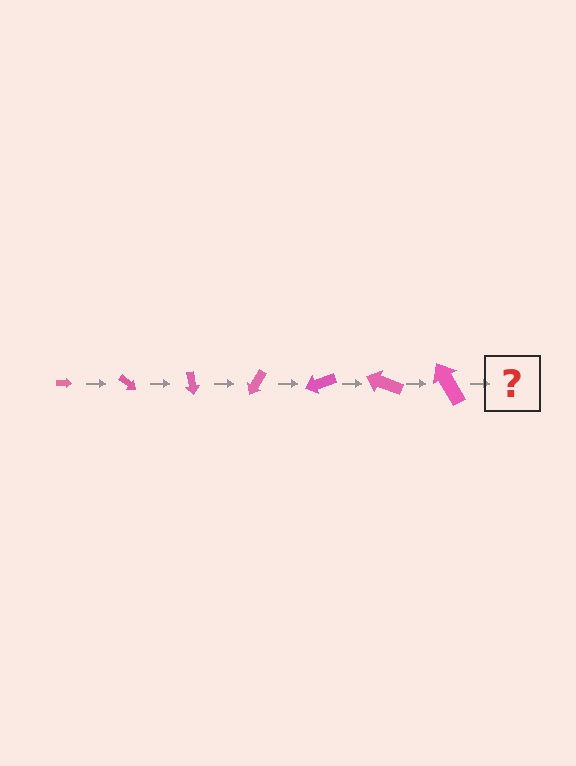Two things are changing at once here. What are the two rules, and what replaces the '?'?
The two rules are that the arrow grows larger each step and it rotates 40 degrees each step. The '?' should be an arrow, larger than the previous one and rotated 280 degrees from the start.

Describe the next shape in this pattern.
It should be an arrow, larger than the previous one and rotated 280 degrees from the start.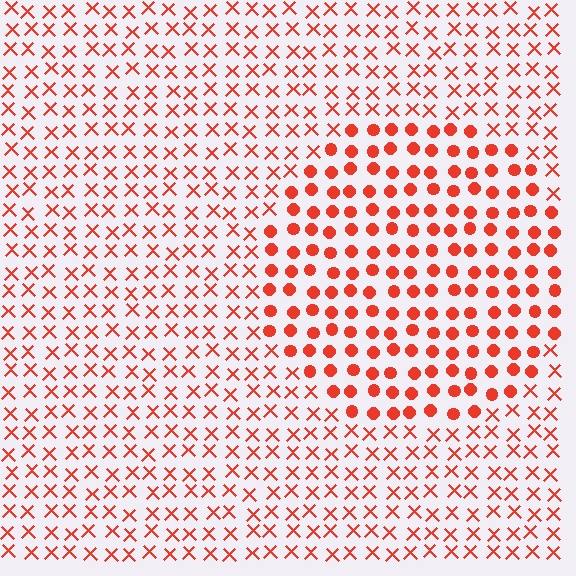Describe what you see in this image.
The image is filled with small red elements arranged in a uniform grid. A circle-shaped region contains circles, while the surrounding area contains X marks. The boundary is defined purely by the change in element shape.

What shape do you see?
I see a circle.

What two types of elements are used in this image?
The image uses circles inside the circle region and X marks outside it.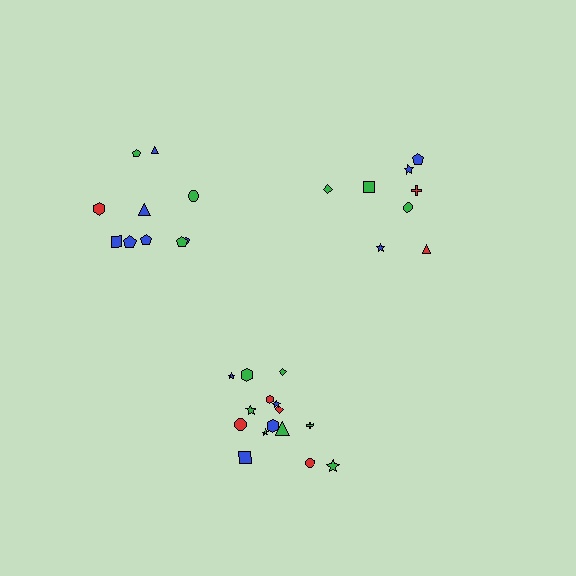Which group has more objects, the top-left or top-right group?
The top-left group.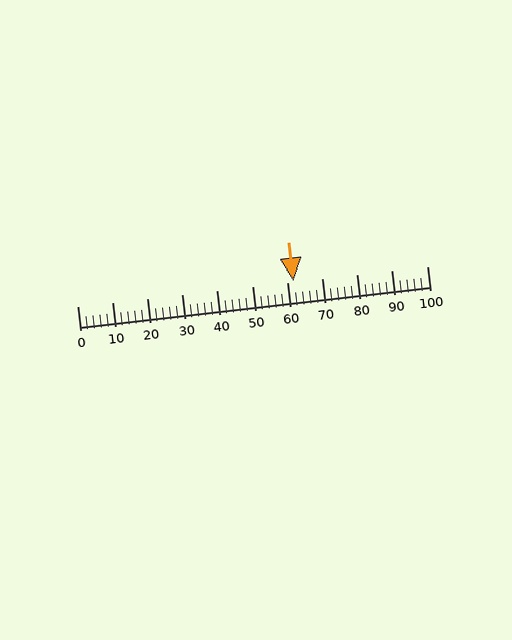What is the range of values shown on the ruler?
The ruler shows values from 0 to 100.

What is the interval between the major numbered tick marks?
The major tick marks are spaced 10 units apart.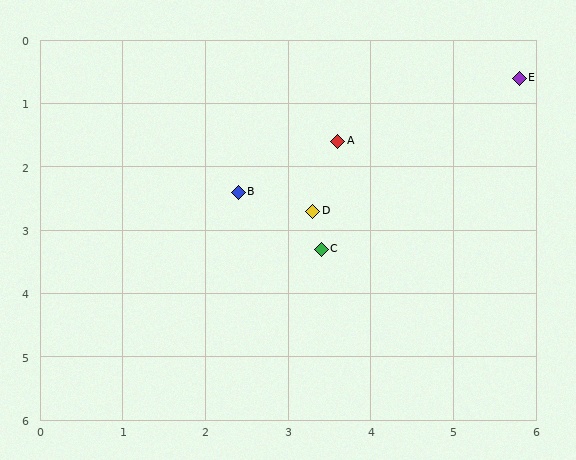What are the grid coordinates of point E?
Point E is at approximately (5.8, 0.6).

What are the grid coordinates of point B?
Point B is at approximately (2.4, 2.4).